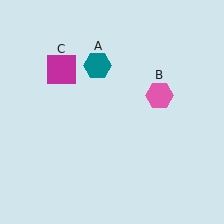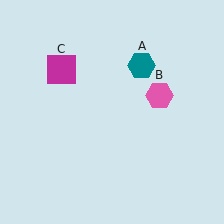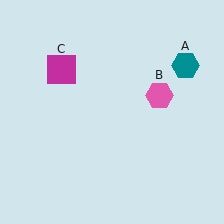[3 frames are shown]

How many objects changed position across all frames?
1 object changed position: teal hexagon (object A).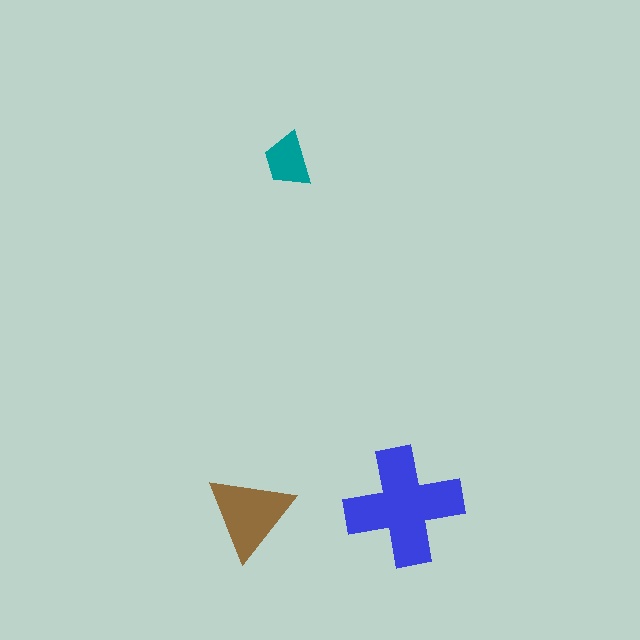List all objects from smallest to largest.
The teal trapezoid, the brown triangle, the blue cross.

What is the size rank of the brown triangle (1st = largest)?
2nd.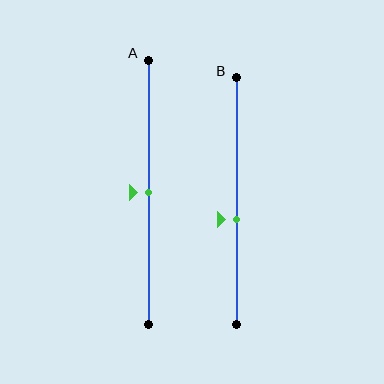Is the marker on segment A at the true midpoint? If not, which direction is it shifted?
Yes, the marker on segment A is at the true midpoint.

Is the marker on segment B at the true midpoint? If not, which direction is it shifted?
No, the marker on segment B is shifted downward by about 8% of the segment length.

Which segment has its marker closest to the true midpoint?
Segment A has its marker closest to the true midpoint.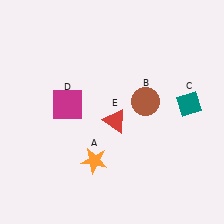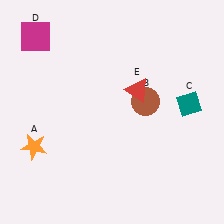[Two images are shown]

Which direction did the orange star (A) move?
The orange star (A) moved left.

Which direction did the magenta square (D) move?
The magenta square (D) moved up.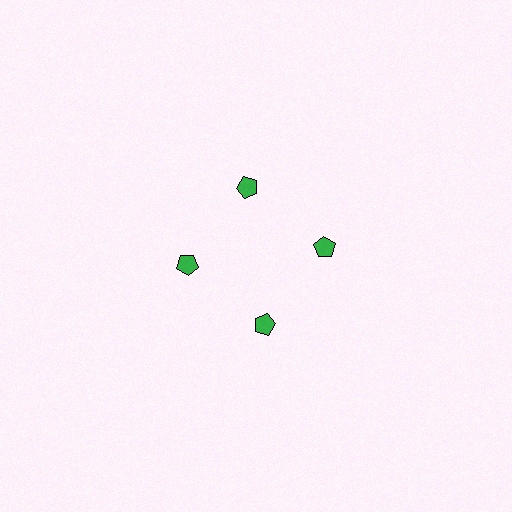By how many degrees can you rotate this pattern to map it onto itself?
The pattern maps onto itself every 90 degrees of rotation.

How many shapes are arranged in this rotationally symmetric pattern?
There are 4 shapes, arranged in 4 groups of 1.